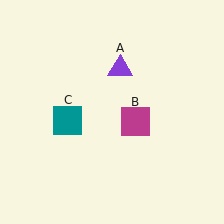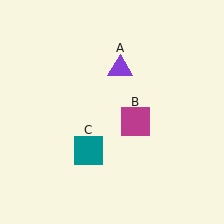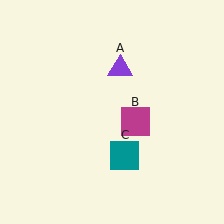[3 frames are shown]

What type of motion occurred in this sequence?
The teal square (object C) rotated counterclockwise around the center of the scene.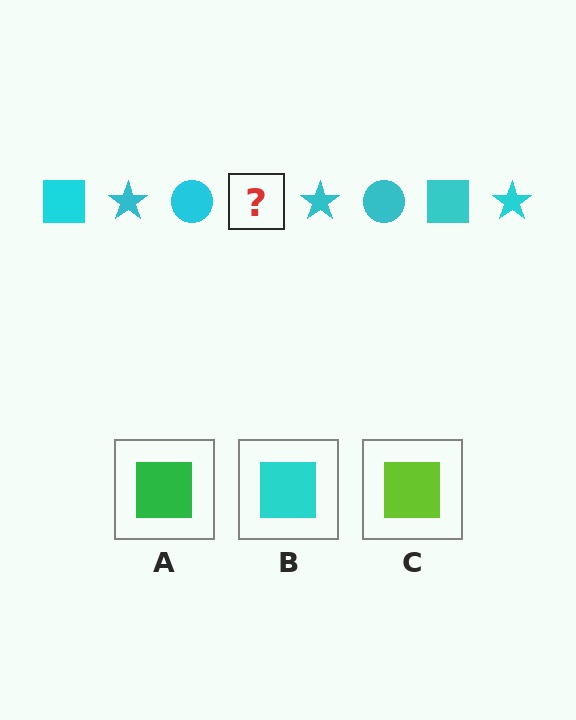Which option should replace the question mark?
Option B.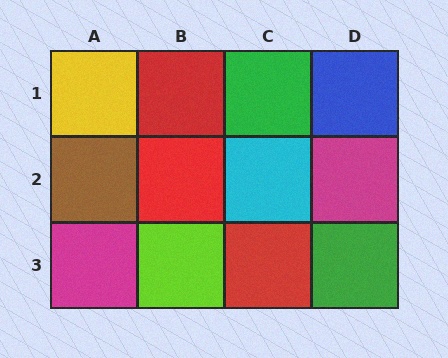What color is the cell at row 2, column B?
Red.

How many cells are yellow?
1 cell is yellow.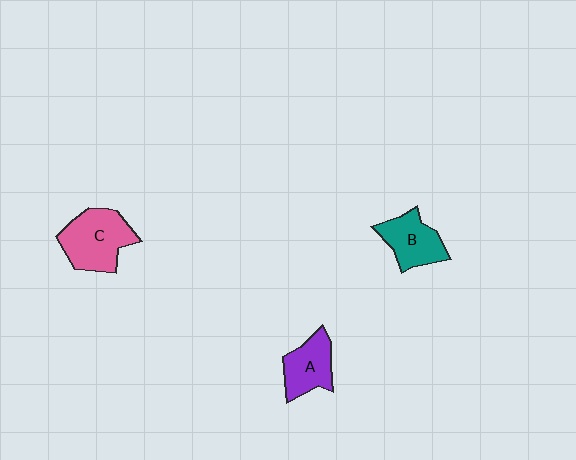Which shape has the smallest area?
Shape A (purple).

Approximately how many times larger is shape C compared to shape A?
Approximately 1.4 times.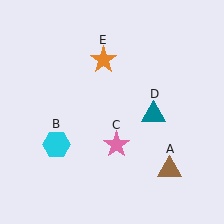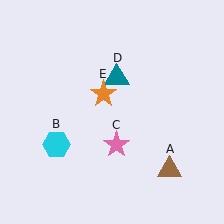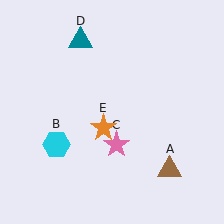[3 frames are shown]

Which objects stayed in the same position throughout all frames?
Brown triangle (object A) and cyan hexagon (object B) and pink star (object C) remained stationary.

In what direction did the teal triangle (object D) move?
The teal triangle (object D) moved up and to the left.